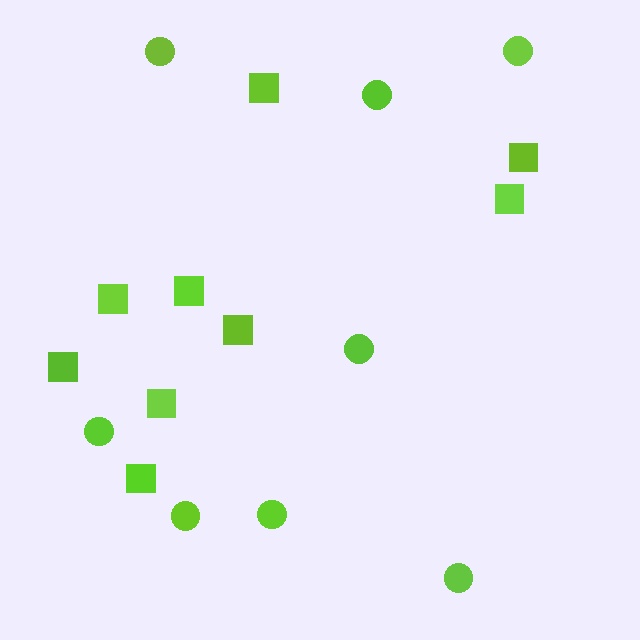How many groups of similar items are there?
There are 2 groups: one group of circles (8) and one group of squares (9).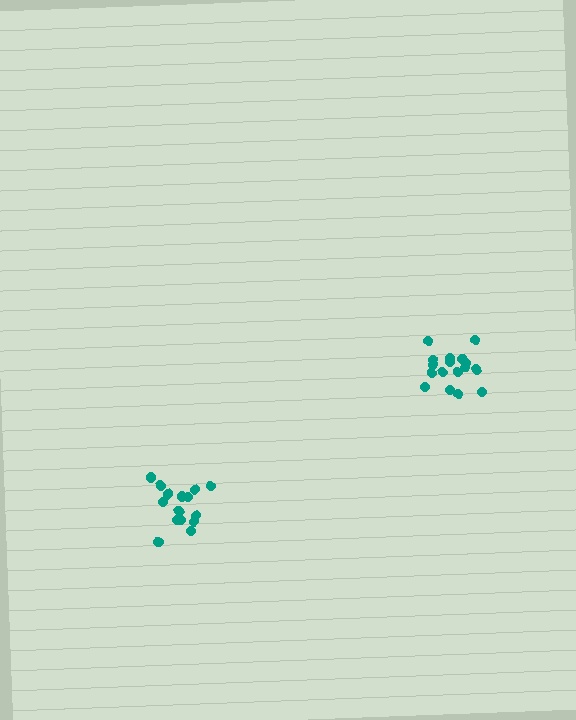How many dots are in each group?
Group 1: 17 dots, Group 2: 15 dots (32 total).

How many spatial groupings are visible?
There are 2 spatial groupings.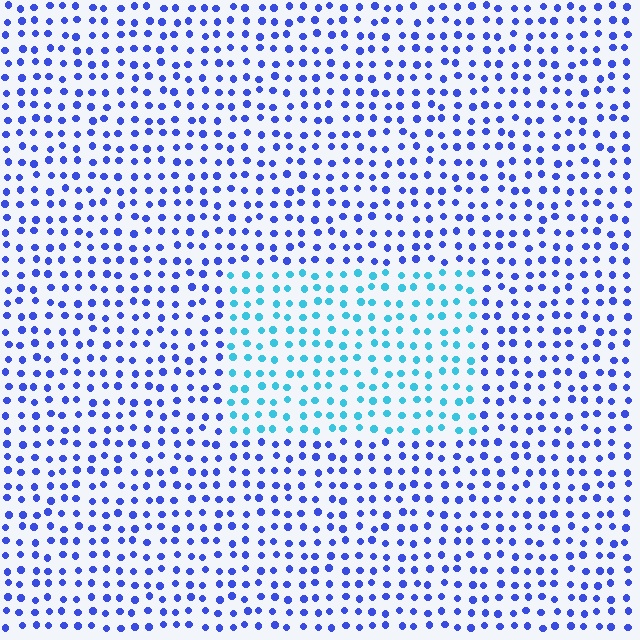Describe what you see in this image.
The image is filled with small blue elements in a uniform arrangement. A rectangle-shaped region is visible where the elements are tinted to a slightly different hue, forming a subtle color boundary.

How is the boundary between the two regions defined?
The boundary is defined purely by a slight shift in hue (about 44 degrees). Spacing, size, and orientation are identical on both sides.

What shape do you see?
I see a rectangle.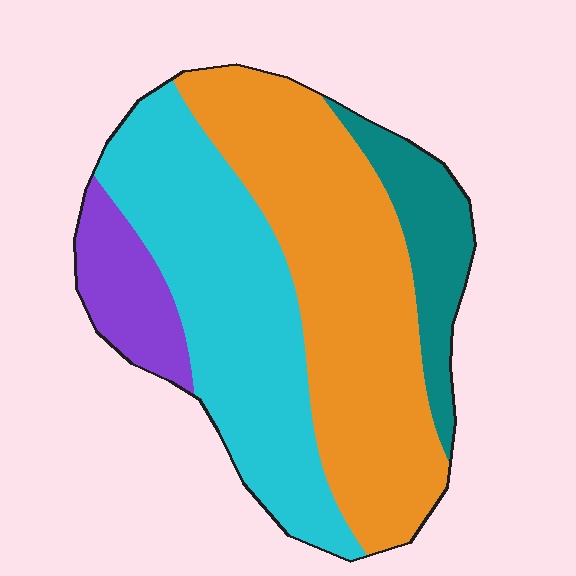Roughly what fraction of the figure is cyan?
Cyan covers around 35% of the figure.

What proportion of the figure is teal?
Teal takes up about one eighth (1/8) of the figure.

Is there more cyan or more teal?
Cyan.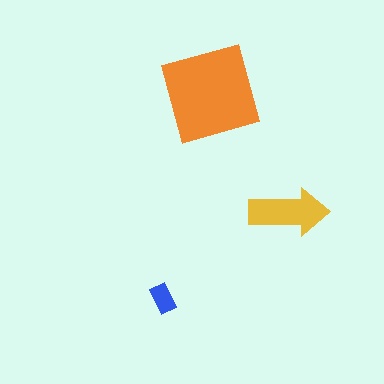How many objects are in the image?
There are 3 objects in the image.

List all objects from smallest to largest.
The blue rectangle, the yellow arrow, the orange diamond.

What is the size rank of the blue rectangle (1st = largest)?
3rd.